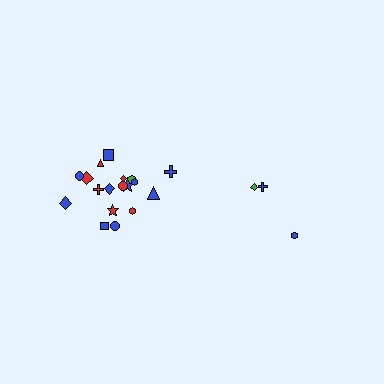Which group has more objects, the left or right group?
The left group.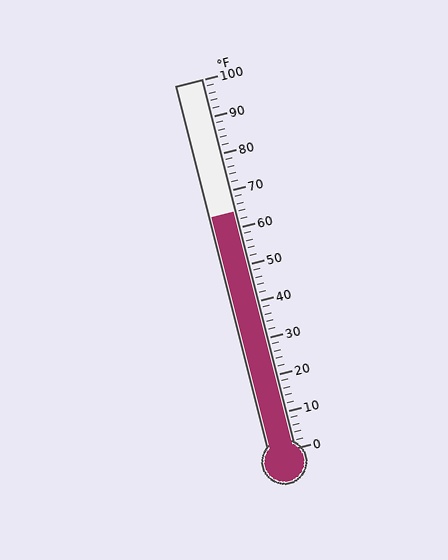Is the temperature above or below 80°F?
The temperature is below 80°F.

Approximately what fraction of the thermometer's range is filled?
The thermometer is filled to approximately 65% of its range.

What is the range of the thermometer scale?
The thermometer scale ranges from 0°F to 100°F.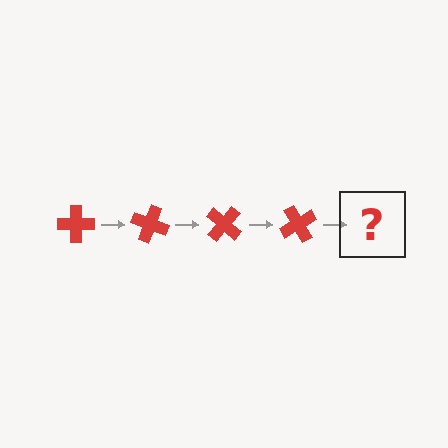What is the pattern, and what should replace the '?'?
The pattern is that the cross rotates 20 degrees each step. The '?' should be a red cross rotated 80 degrees.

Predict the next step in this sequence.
The next step is a red cross rotated 80 degrees.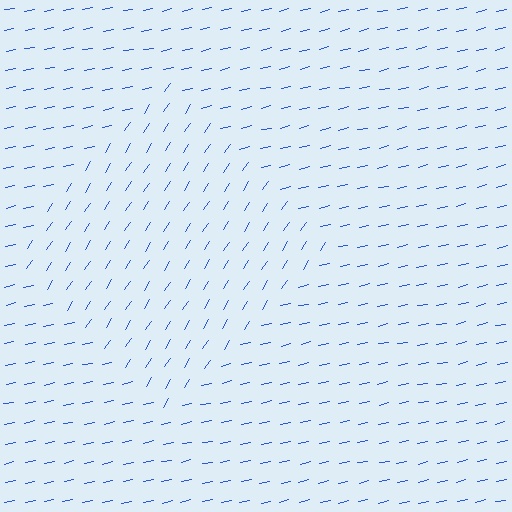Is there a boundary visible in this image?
Yes, there is a texture boundary formed by a change in line orientation.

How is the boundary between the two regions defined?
The boundary is defined purely by a change in line orientation (approximately 45 degrees difference). All lines are the same color and thickness.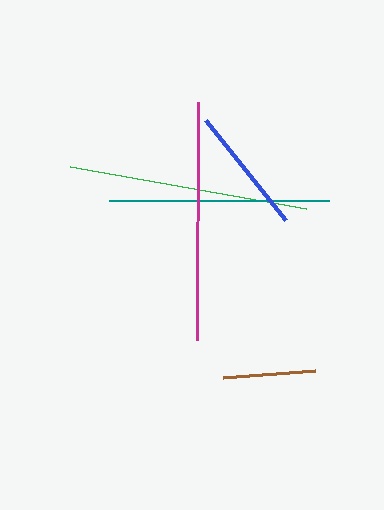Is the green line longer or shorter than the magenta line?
The green line is longer than the magenta line.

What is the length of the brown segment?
The brown segment is approximately 93 pixels long.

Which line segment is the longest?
The green line is the longest at approximately 240 pixels.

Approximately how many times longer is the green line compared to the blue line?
The green line is approximately 1.9 times the length of the blue line.